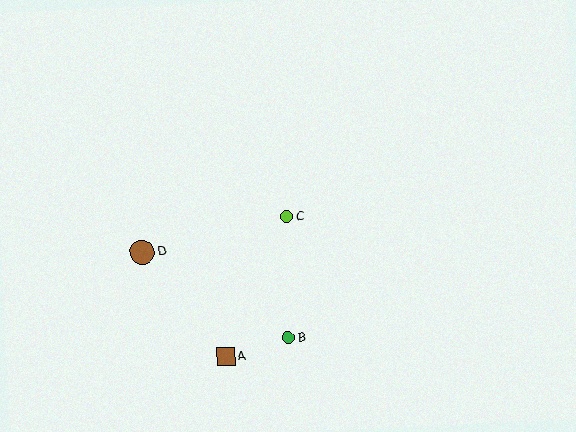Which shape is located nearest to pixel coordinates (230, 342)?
The brown square (labeled A) at (226, 357) is nearest to that location.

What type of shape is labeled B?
Shape B is a green circle.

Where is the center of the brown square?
The center of the brown square is at (226, 357).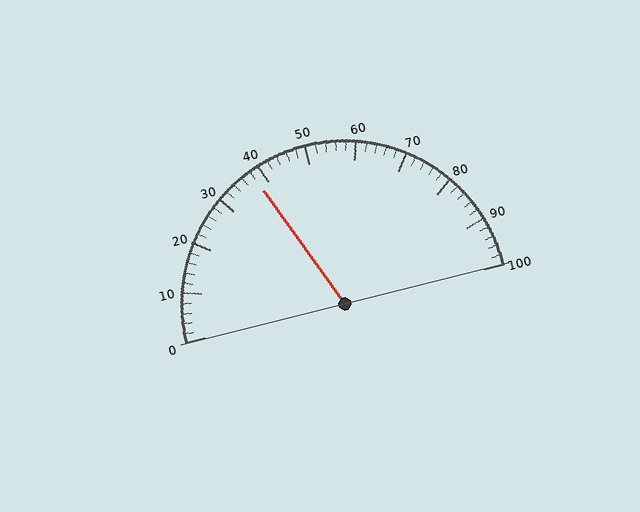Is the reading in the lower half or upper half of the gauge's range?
The reading is in the lower half of the range (0 to 100).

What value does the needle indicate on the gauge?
The needle indicates approximately 38.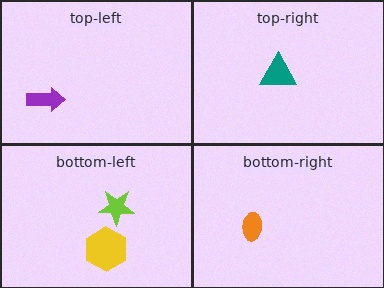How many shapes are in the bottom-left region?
2.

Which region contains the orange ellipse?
The bottom-right region.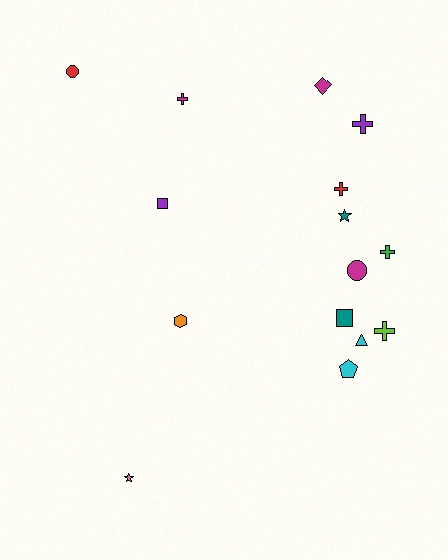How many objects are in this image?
There are 15 objects.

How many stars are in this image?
There are 2 stars.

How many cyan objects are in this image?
There are 2 cyan objects.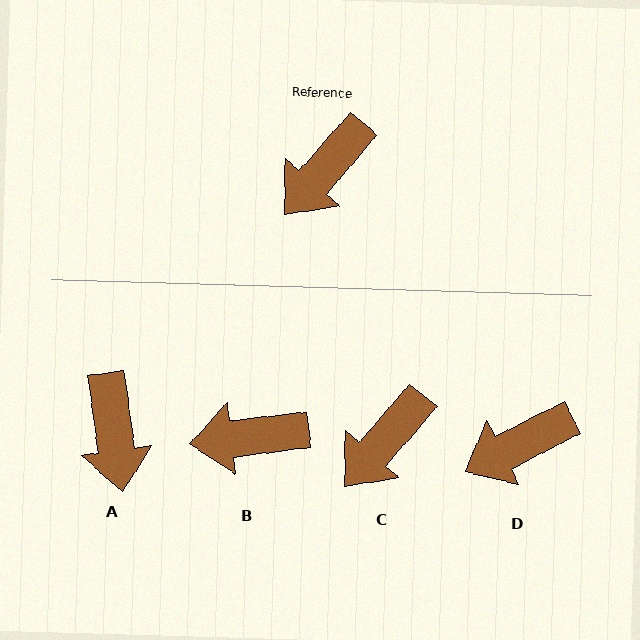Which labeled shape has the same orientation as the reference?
C.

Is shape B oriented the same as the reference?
No, it is off by about 42 degrees.